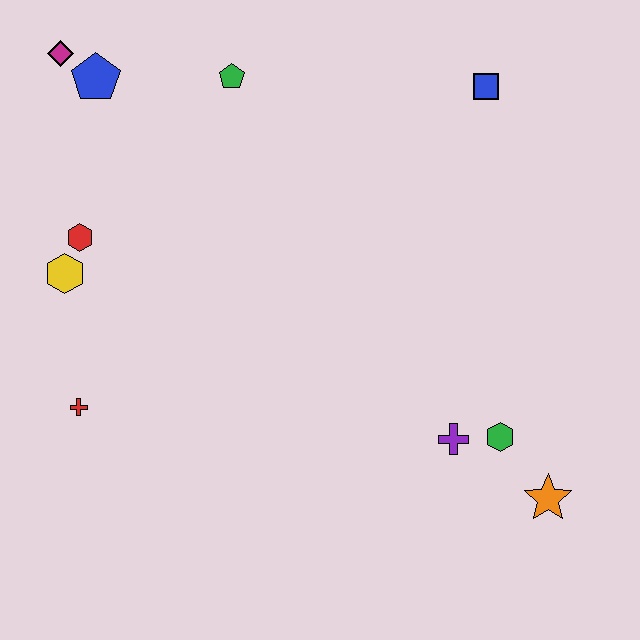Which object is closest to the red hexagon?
The yellow hexagon is closest to the red hexagon.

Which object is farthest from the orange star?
The magenta diamond is farthest from the orange star.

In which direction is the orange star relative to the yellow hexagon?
The orange star is to the right of the yellow hexagon.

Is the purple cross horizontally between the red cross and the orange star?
Yes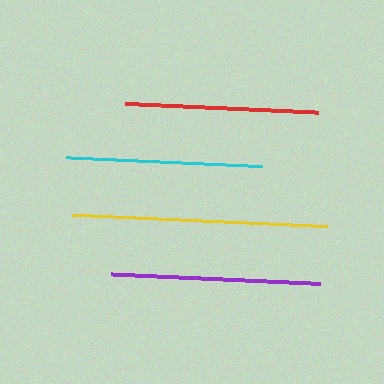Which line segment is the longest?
The yellow line is the longest at approximately 255 pixels.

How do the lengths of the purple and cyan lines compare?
The purple and cyan lines are approximately the same length.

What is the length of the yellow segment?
The yellow segment is approximately 255 pixels long.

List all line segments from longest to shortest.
From longest to shortest: yellow, purple, cyan, red.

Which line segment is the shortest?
The red line is the shortest at approximately 193 pixels.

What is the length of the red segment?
The red segment is approximately 193 pixels long.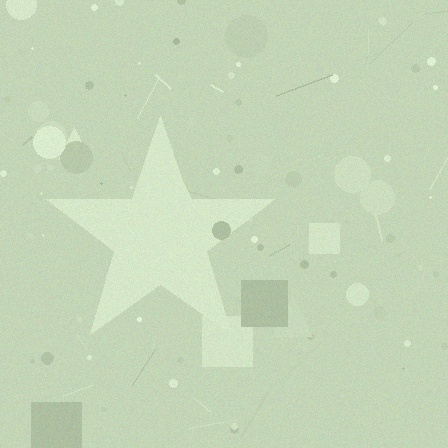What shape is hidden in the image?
A star is hidden in the image.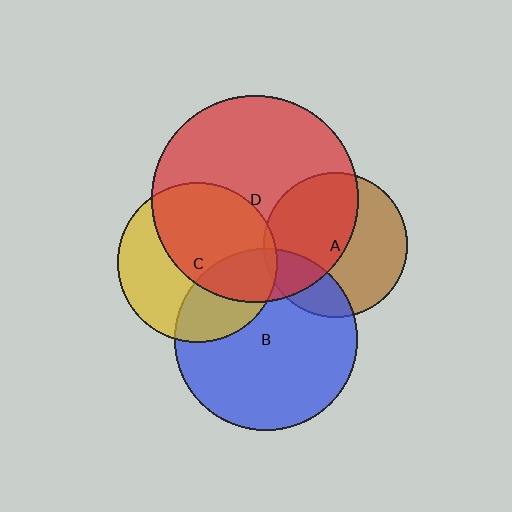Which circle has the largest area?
Circle D (red).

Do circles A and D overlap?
Yes.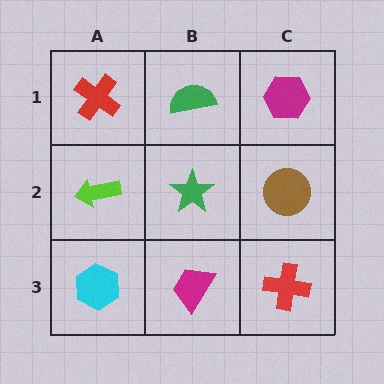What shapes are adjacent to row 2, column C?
A magenta hexagon (row 1, column C), a red cross (row 3, column C), a green star (row 2, column B).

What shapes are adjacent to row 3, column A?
A lime arrow (row 2, column A), a magenta trapezoid (row 3, column B).